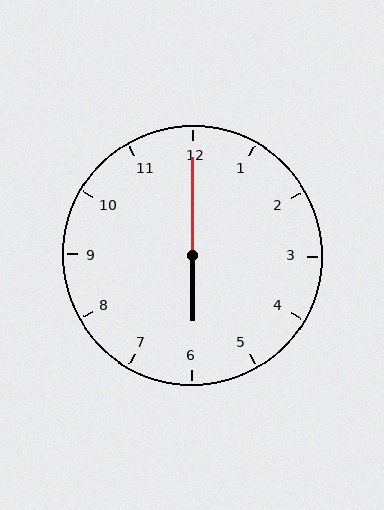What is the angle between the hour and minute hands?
Approximately 180 degrees.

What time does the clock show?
6:00.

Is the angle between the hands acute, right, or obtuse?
It is obtuse.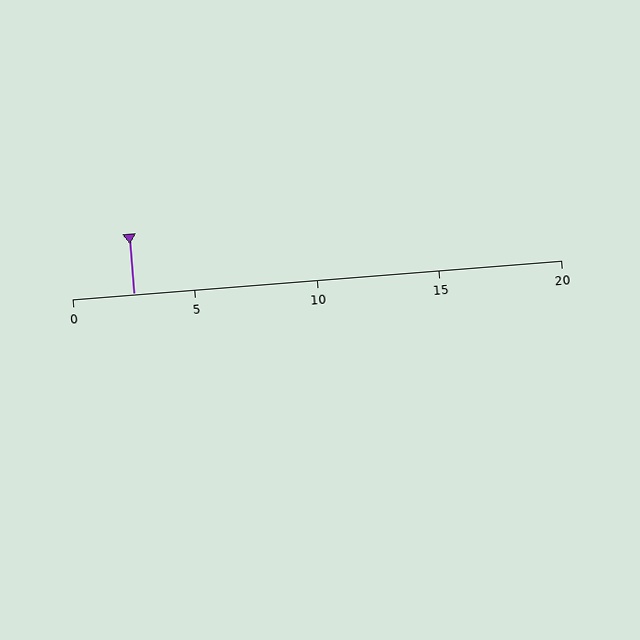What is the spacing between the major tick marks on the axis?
The major ticks are spaced 5 apart.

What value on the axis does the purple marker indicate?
The marker indicates approximately 2.5.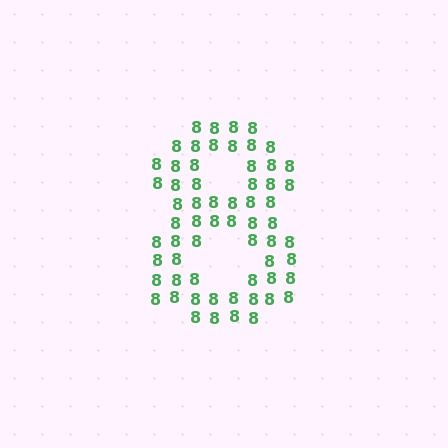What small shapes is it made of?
It is made of small digit 8's.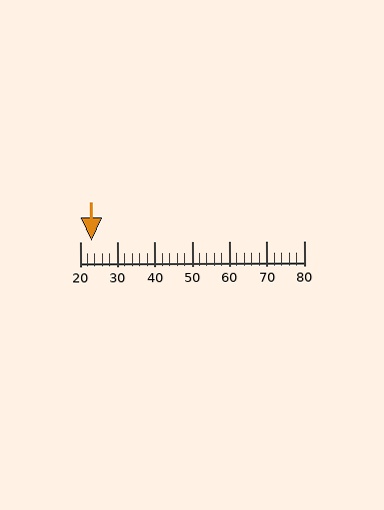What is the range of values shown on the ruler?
The ruler shows values from 20 to 80.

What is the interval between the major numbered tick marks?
The major tick marks are spaced 10 units apart.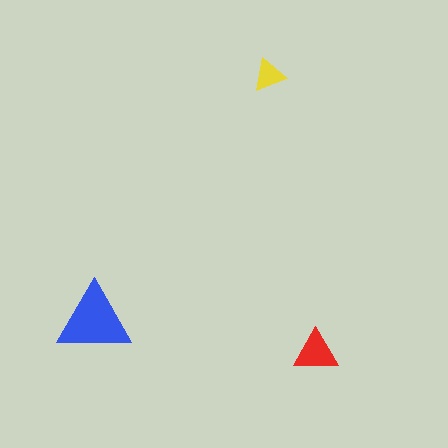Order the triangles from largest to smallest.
the blue one, the red one, the yellow one.